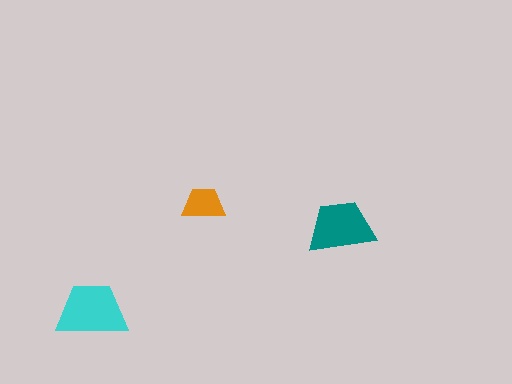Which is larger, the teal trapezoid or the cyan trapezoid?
The cyan one.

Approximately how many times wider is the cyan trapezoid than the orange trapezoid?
About 1.5 times wider.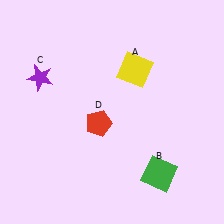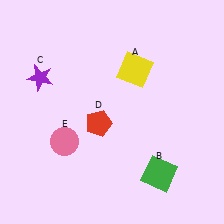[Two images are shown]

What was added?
A pink circle (E) was added in Image 2.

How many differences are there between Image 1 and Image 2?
There is 1 difference between the two images.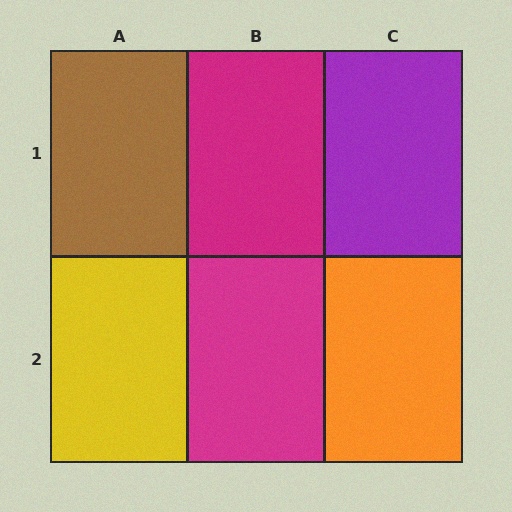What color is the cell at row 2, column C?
Orange.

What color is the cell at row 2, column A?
Yellow.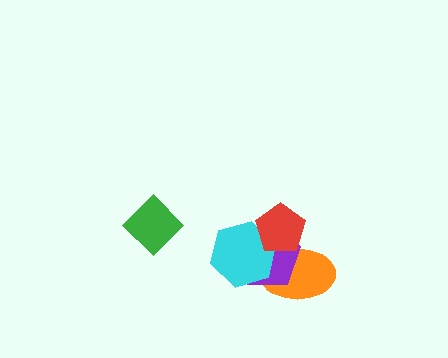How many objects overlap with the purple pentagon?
3 objects overlap with the purple pentagon.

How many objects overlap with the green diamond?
0 objects overlap with the green diamond.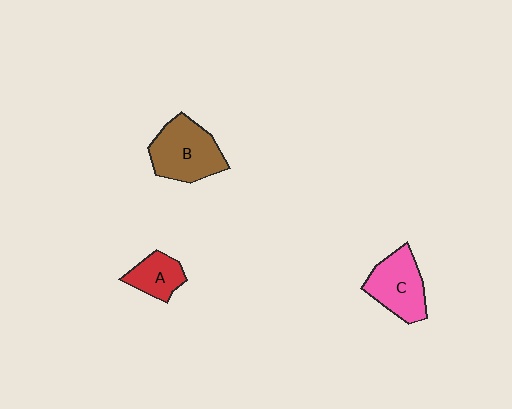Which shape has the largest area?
Shape B (brown).